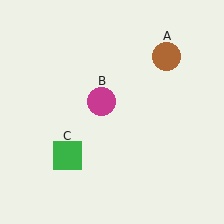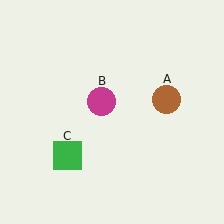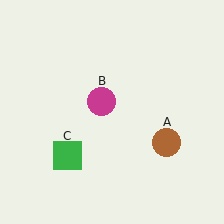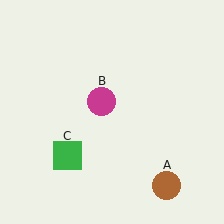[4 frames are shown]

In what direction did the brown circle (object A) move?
The brown circle (object A) moved down.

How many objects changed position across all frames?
1 object changed position: brown circle (object A).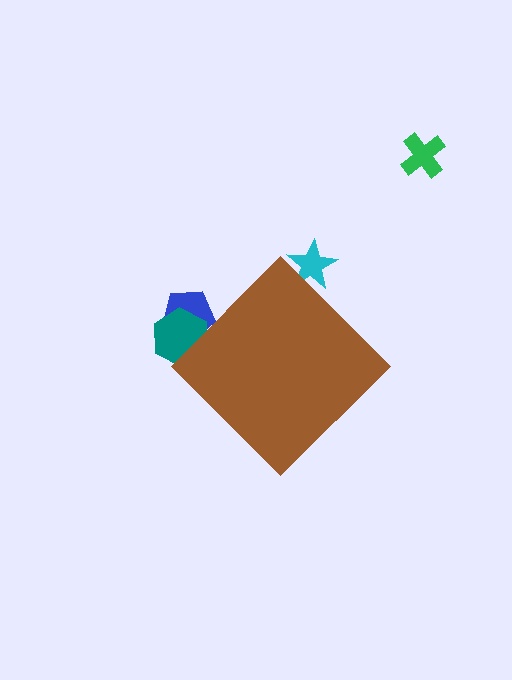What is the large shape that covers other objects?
A brown diamond.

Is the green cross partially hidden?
No, the green cross is fully visible.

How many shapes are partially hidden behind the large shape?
3 shapes are partially hidden.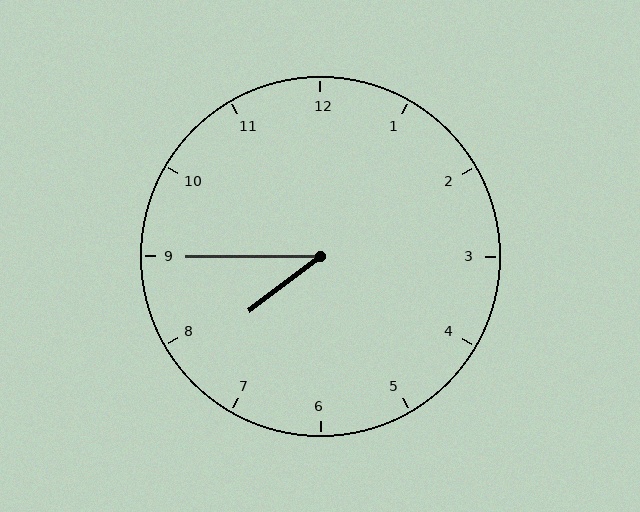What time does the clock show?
7:45.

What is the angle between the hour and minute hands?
Approximately 38 degrees.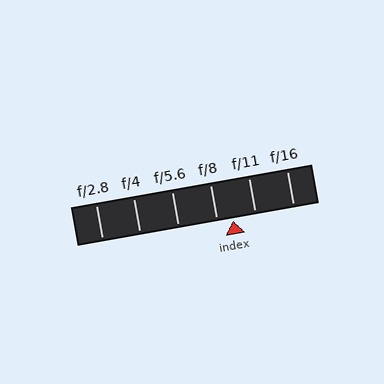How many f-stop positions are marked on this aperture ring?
There are 6 f-stop positions marked.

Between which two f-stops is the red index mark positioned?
The index mark is between f/8 and f/11.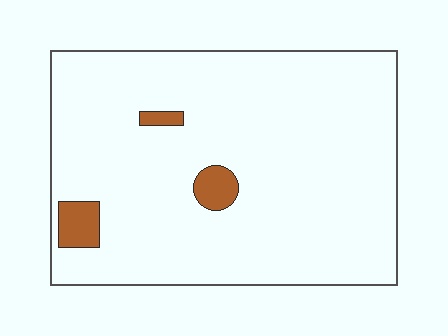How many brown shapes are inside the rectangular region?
3.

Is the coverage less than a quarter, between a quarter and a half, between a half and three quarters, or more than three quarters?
Less than a quarter.